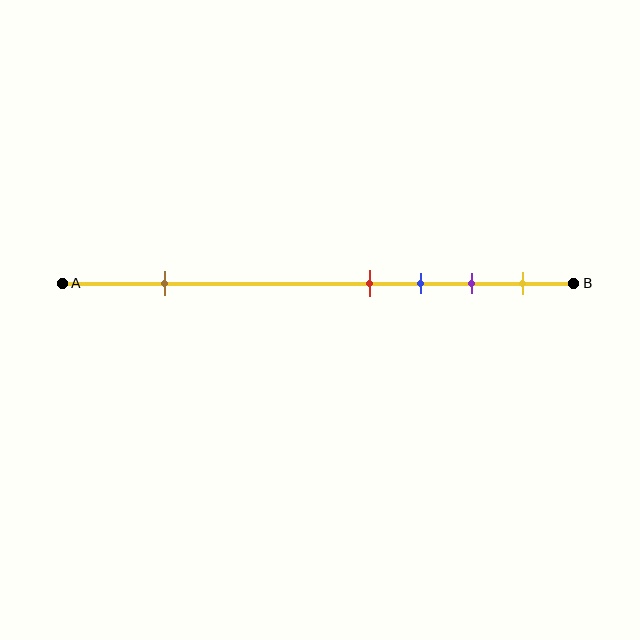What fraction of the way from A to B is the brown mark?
The brown mark is approximately 20% (0.2) of the way from A to B.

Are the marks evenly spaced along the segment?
No, the marks are not evenly spaced.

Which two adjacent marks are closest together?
The red and blue marks are the closest adjacent pair.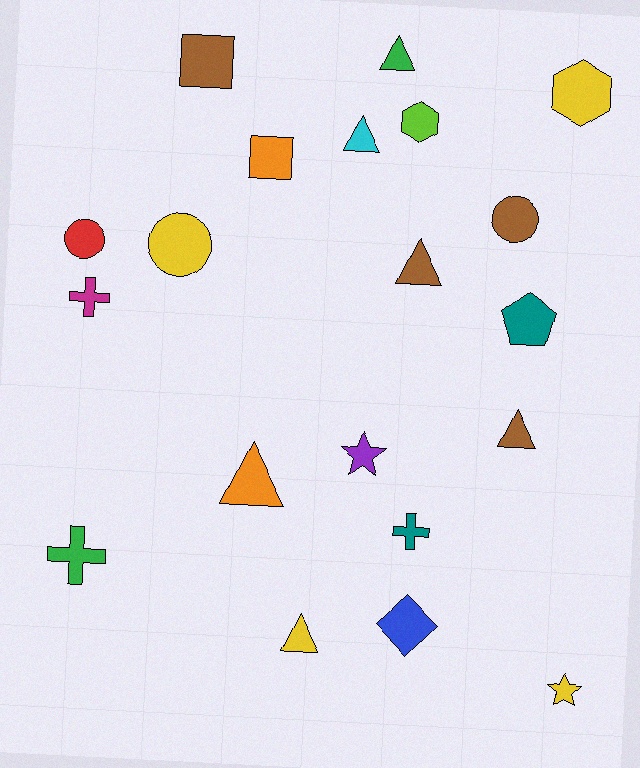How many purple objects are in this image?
There is 1 purple object.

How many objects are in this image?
There are 20 objects.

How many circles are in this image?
There are 3 circles.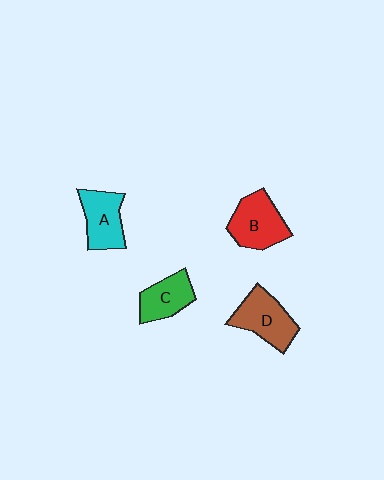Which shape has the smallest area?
Shape C (green).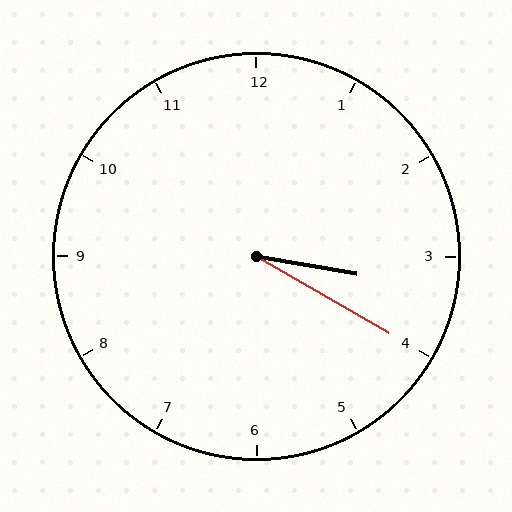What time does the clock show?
3:20.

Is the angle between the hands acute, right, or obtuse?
It is acute.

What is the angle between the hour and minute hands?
Approximately 20 degrees.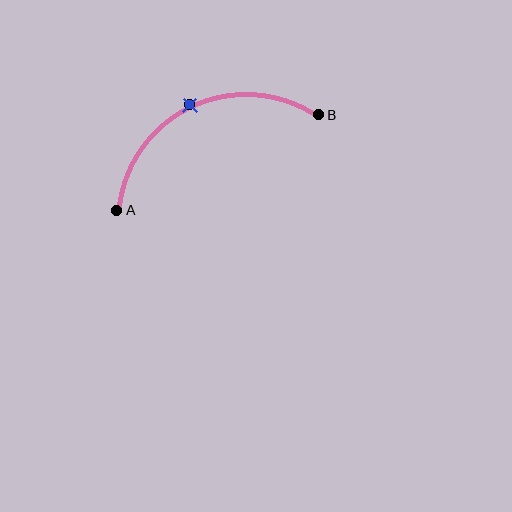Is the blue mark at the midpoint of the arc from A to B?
Yes. The blue mark lies on the arc at equal arc-length from both A and B — it is the arc midpoint.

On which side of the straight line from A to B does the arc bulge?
The arc bulges above the straight line connecting A and B.